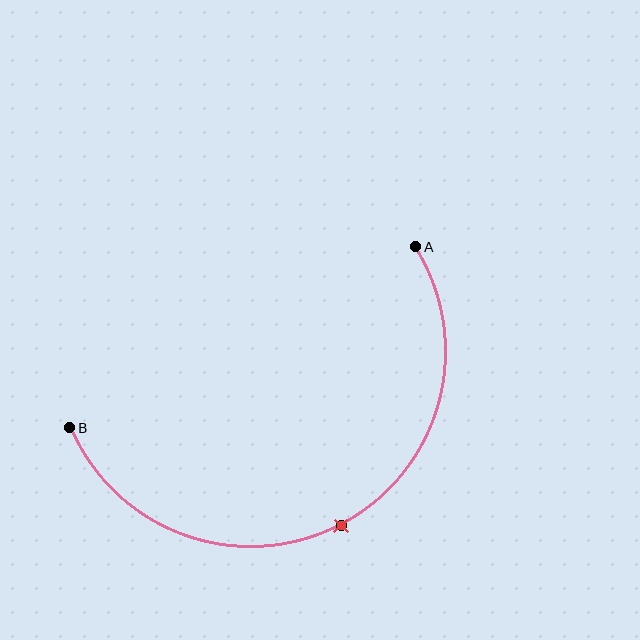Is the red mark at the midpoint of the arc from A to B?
Yes. The red mark lies on the arc at equal arc-length from both A and B — it is the arc midpoint.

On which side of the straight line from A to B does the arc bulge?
The arc bulges below the straight line connecting A and B.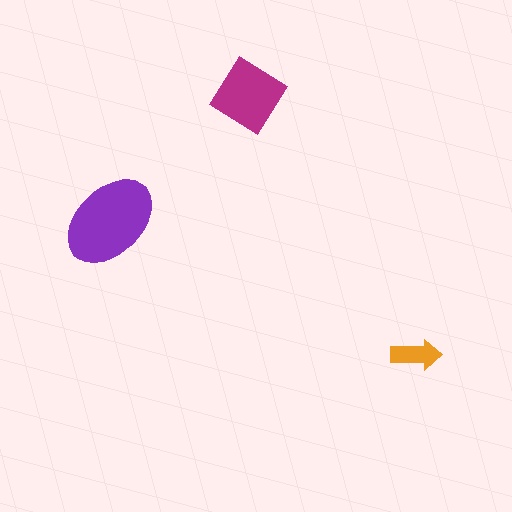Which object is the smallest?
The orange arrow.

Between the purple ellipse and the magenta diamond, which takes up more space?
The purple ellipse.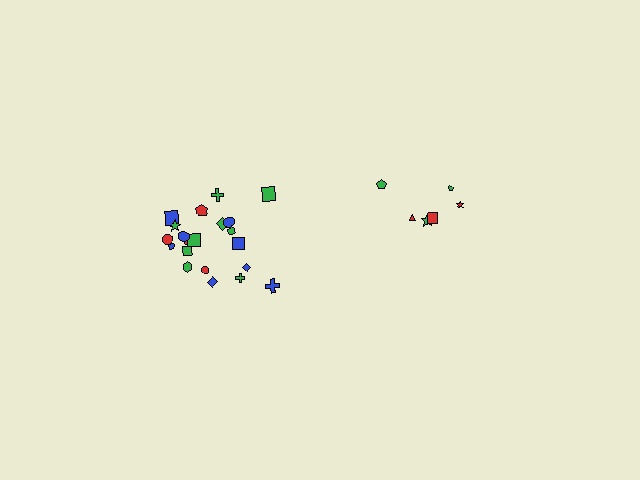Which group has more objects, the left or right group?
The left group.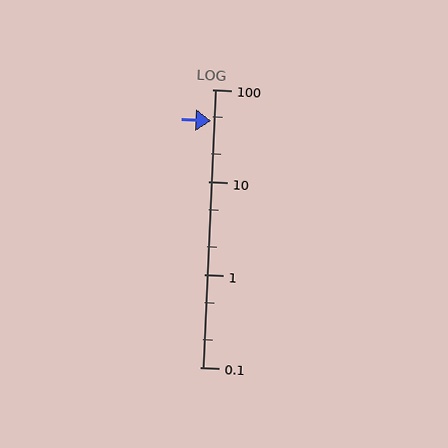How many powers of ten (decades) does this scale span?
The scale spans 3 decades, from 0.1 to 100.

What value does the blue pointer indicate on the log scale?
The pointer indicates approximately 46.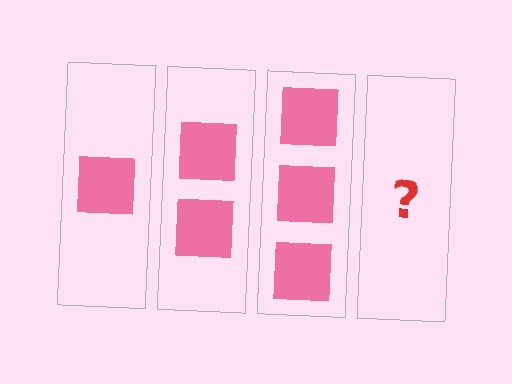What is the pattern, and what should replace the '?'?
The pattern is that each step adds one more square. The '?' should be 4 squares.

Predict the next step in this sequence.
The next step is 4 squares.